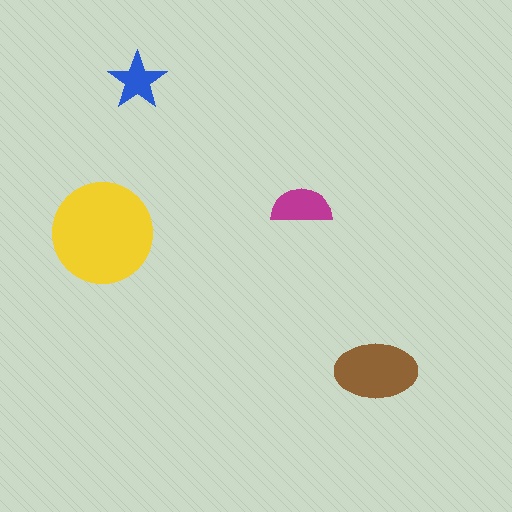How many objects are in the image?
There are 4 objects in the image.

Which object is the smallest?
The blue star.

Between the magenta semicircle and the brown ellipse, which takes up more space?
The brown ellipse.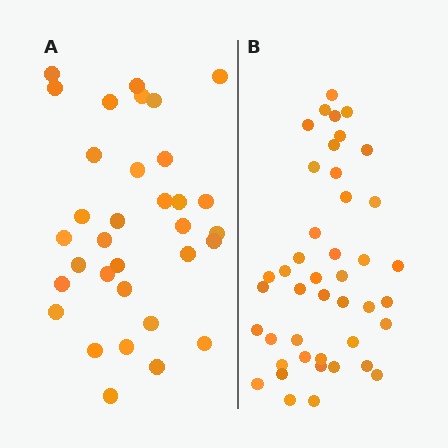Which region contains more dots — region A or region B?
Region B (the right region) has more dots.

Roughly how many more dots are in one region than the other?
Region B has roughly 10 or so more dots than region A.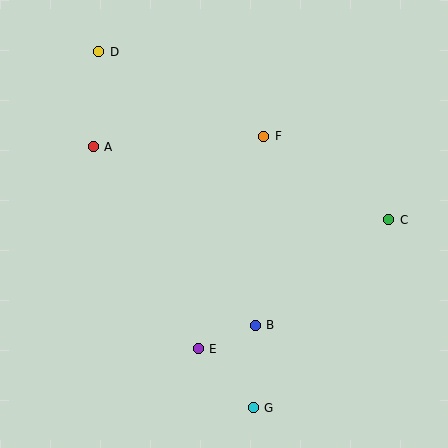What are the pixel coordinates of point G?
Point G is at (253, 408).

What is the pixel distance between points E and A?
The distance between E and A is 228 pixels.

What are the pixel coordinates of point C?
Point C is at (389, 220).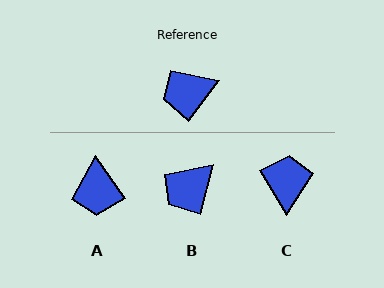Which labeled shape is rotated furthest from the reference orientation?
C, about 112 degrees away.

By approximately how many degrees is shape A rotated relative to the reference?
Approximately 73 degrees counter-clockwise.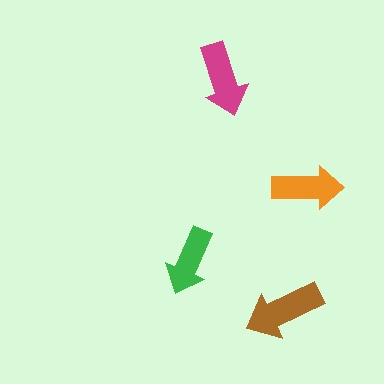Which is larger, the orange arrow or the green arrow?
The orange one.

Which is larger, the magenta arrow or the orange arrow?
The magenta one.